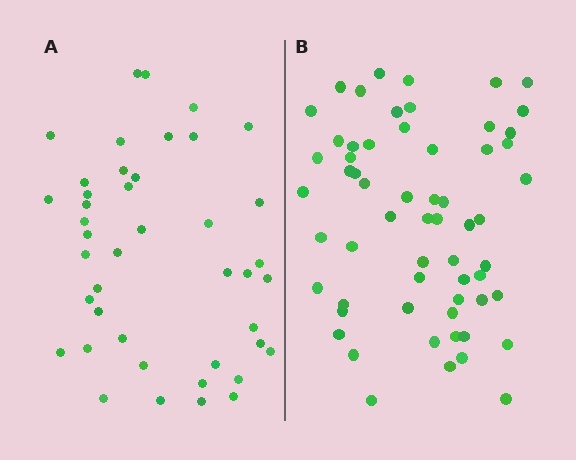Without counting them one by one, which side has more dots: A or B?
Region B (the right region) has more dots.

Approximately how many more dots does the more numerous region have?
Region B has approximately 15 more dots than region A.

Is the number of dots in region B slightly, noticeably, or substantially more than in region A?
Region B has noticeably more, but not dramatically so. The ratio is roughly 1.4 to 1.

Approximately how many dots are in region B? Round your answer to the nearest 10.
About 60 dots.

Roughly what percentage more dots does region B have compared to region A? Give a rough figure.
About 40% more.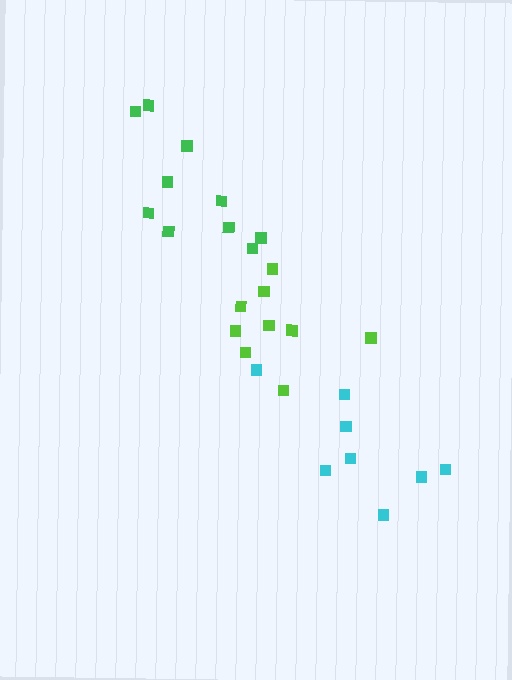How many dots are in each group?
Group 1: 9 dots, Group 2: 8 dots, Group 3: 10 dots (27 total).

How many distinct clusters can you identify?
There are 3 distinct clusters.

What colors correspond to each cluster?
The clusters are colored: lime, cyan, green.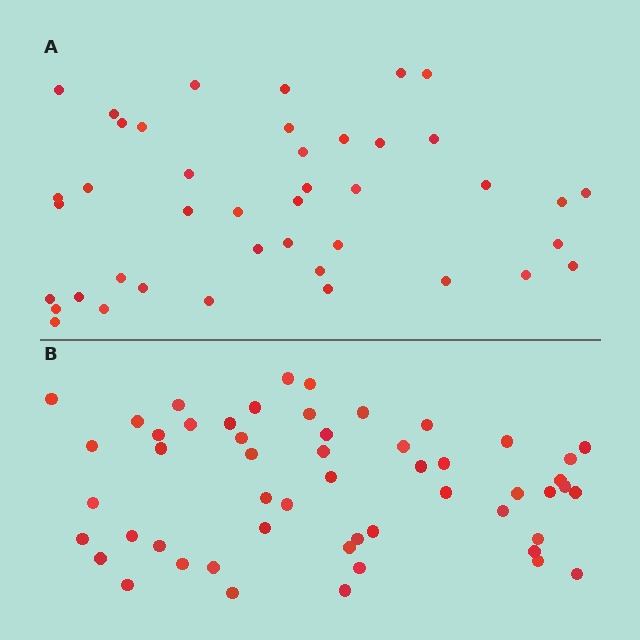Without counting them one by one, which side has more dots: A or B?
Region B (the bottom region) has more dots.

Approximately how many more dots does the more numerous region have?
Region B has roughly 12 or so more dots than region A.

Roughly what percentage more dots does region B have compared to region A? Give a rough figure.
About 25% more.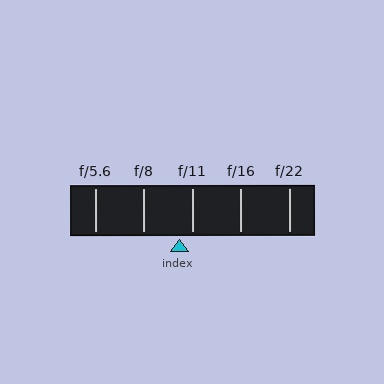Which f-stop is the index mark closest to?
The index mark is closest to f/11.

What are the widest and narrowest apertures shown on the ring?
The widest aperture shown is f/5.6 and the narrowest is f/22.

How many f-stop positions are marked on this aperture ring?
There are 5 f-stop positions marked.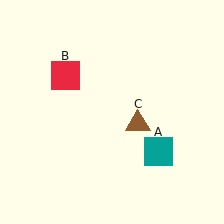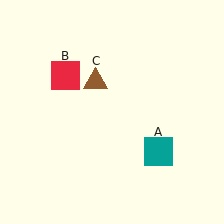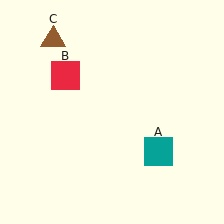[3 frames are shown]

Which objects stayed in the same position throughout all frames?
Teal square (object A) and red square (object B) remained stationary.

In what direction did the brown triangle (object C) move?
The brown triangle (object C) moved up and to the left.